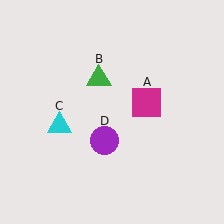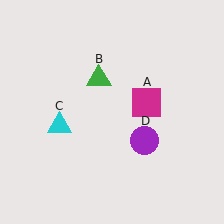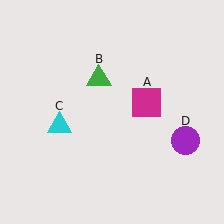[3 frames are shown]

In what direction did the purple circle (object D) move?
The purple circle (object D) moved right.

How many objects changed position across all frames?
1 object changed position: purple circle (object D).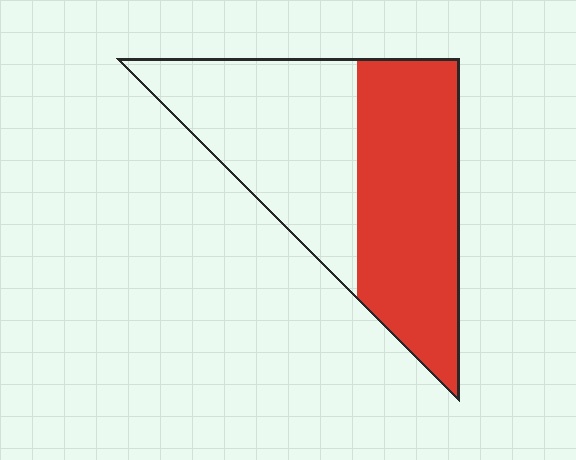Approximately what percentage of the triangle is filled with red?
Approximately 50%.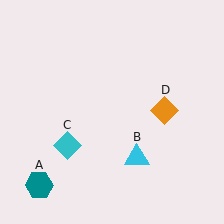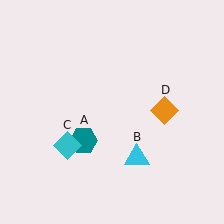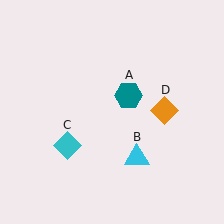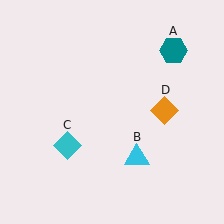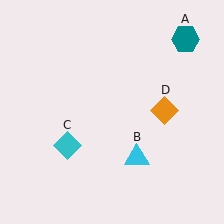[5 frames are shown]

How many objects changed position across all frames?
1 object changed position: teal hexagon (object A).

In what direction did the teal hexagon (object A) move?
The teal hexagon (object A) moved up and to the right.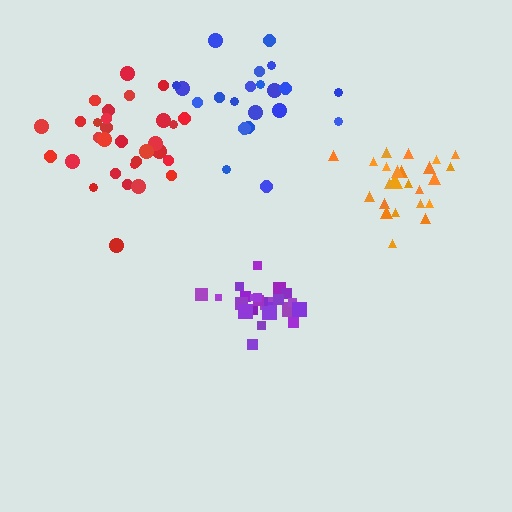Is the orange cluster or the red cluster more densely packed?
Orange.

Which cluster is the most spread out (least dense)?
Blue.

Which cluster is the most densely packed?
Purple.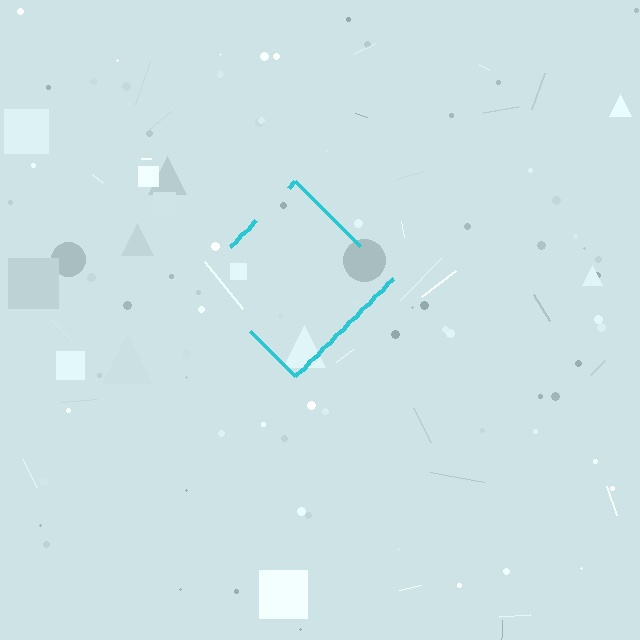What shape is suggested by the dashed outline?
The dashed outline suggests a diamond.